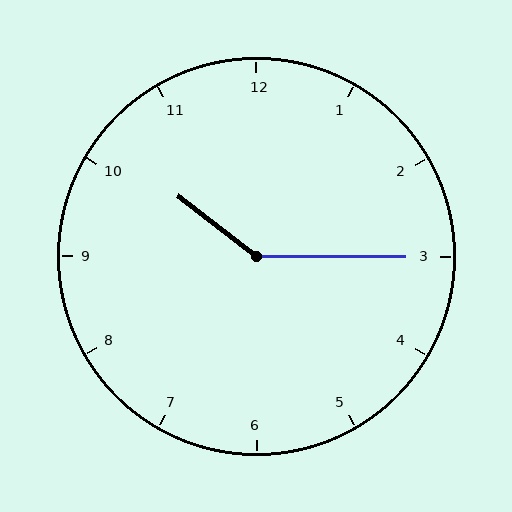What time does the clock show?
10:15.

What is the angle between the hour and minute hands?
Approximately 142 degrees.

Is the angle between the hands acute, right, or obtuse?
It is obtuse.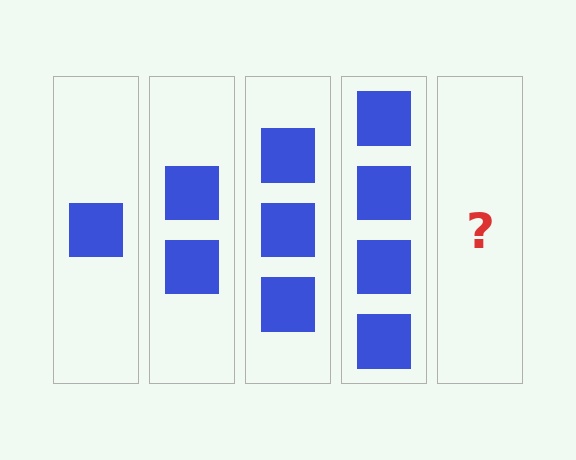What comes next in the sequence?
The next element should be 5 squares.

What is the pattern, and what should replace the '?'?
The pattern is that each step adds one more square. The '?' should be 5 squares.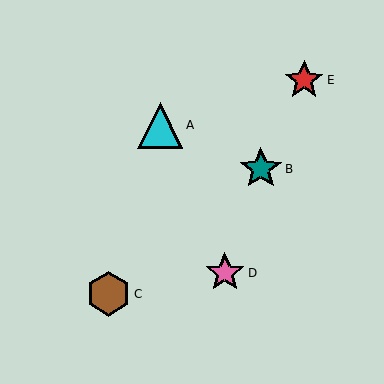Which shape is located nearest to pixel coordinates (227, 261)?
The pink star (labeled D) at (225, 273) is nearest to that location.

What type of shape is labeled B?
Shape B is a teal star.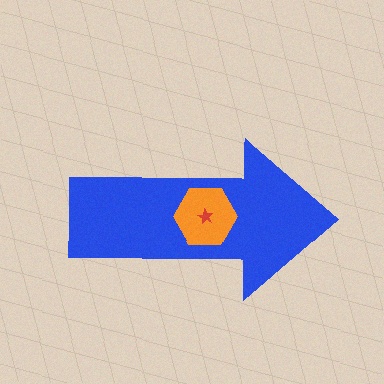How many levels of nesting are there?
3.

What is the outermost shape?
The blue arrow.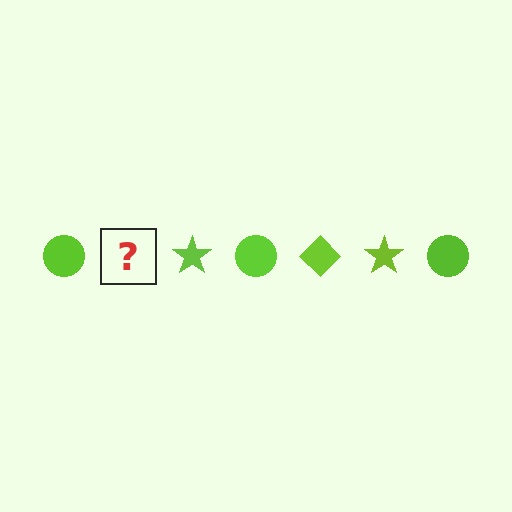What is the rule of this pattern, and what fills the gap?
The rule is that the pattern cycles through circle, diamond, star shapes in lime. The gap should be filled with a lime diamond.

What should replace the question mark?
The question mark should be replaced with a lime diamond.